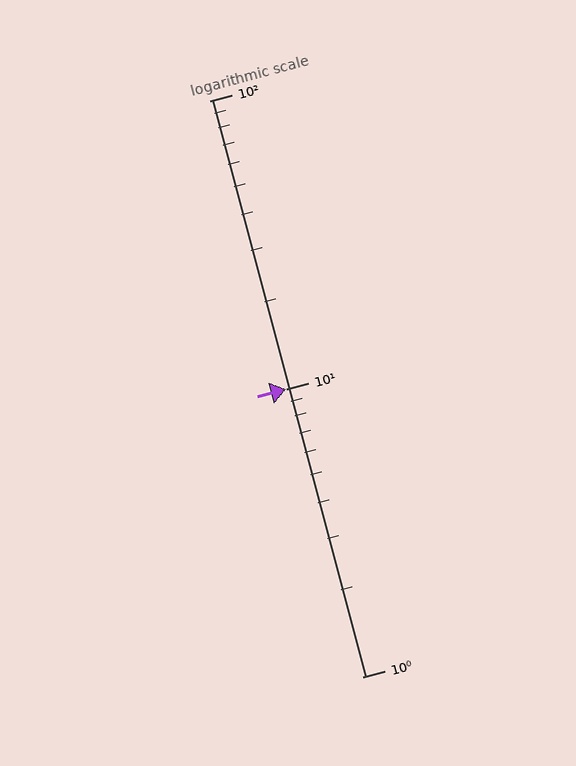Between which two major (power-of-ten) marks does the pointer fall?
The pointer is between 10 and 100.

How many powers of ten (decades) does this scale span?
The scale spans 2 decades, from 1 to 100.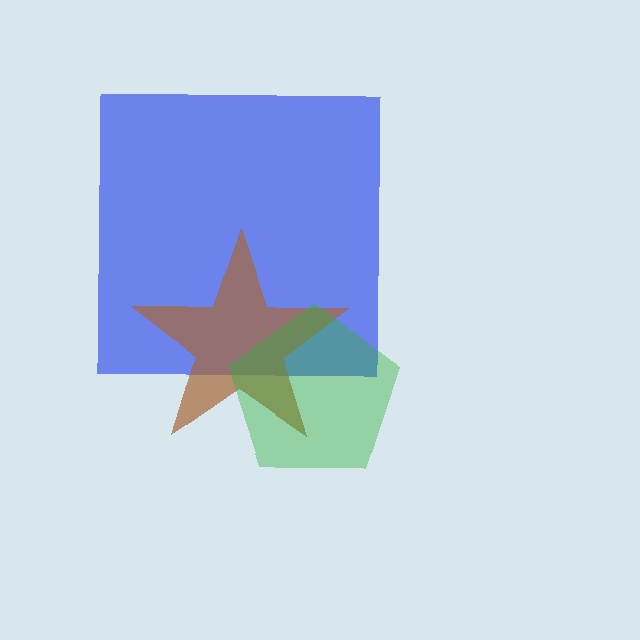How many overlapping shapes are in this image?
There are 3 overlapping shapes in the image.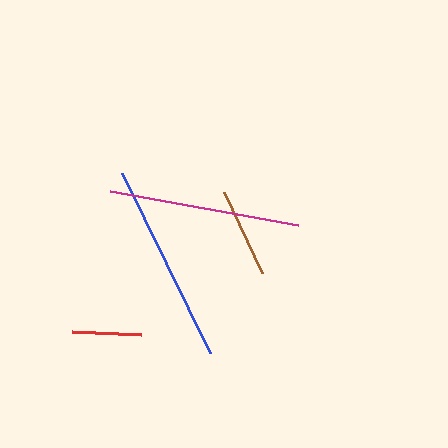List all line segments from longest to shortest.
From longest to shortest: blue, magenta, brown, red.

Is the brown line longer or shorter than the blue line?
The blue line is longer than the brown line.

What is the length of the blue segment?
The blue segment is approximately 200 pixels long.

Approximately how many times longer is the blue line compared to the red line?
The blue line is approximately 2.9 times the length of the red line.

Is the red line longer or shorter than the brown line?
The brown line is longer than the red line.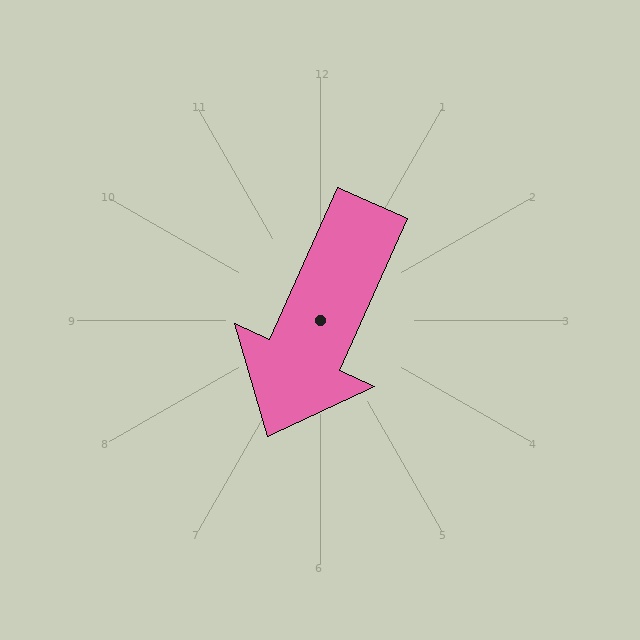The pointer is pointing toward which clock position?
Roughly 7 o'clock.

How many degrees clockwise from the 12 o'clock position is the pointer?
Approximately 204 degrees.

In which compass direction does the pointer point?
Southwest.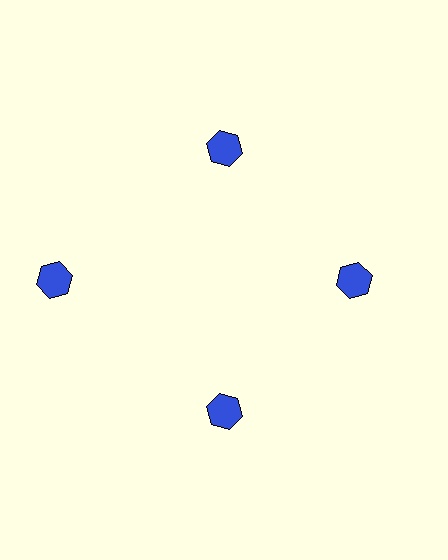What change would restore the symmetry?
The symmetry would be restored by moving it inward, back onto the ring so that all 4 hexagons sit at equal angles and equal distance from the center.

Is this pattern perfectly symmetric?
No. The 4 blue hexagons are arranged in a ring, but one element near the 9 o'clock position is pushed outward from the center, breaking the 4-fold rotational symmetry.